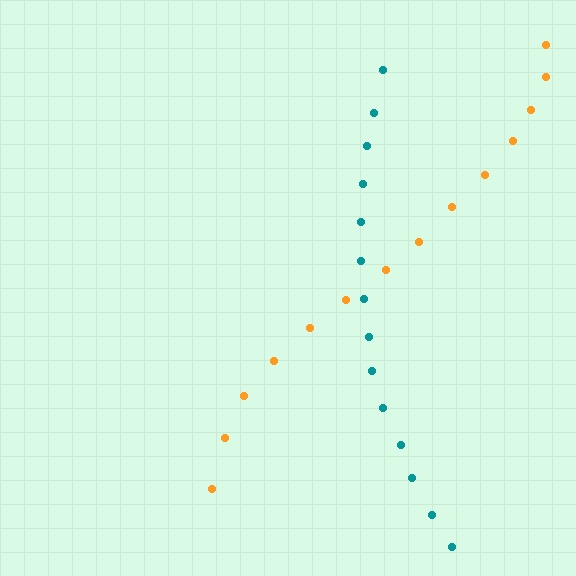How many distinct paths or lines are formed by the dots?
There are 2 distinct paths.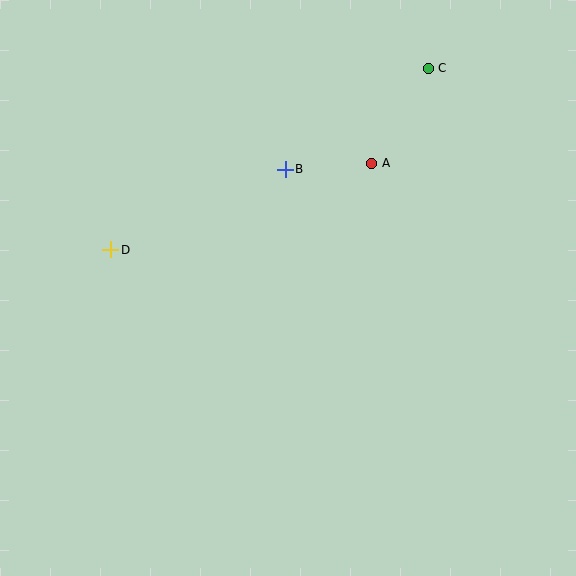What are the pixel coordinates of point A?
Point A is at (372, 163).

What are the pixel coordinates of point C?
Point C is at (428, 68).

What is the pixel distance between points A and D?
The distance between A and D is 275 pixels.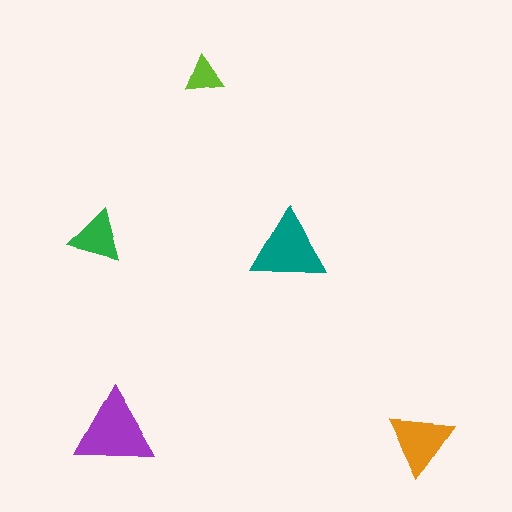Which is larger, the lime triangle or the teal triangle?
The teal one.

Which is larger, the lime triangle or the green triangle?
The green one.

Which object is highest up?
The lime triangle is topmost.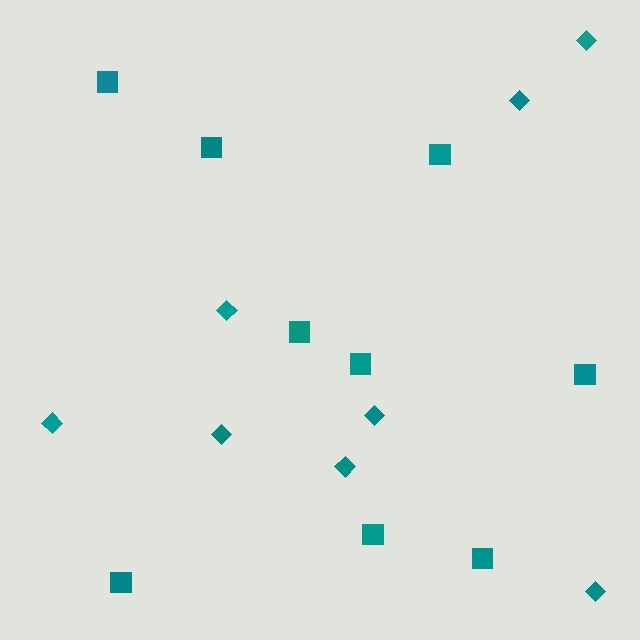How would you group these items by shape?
There are 2 groups: one group of diamonds (8) and one group of squares (9).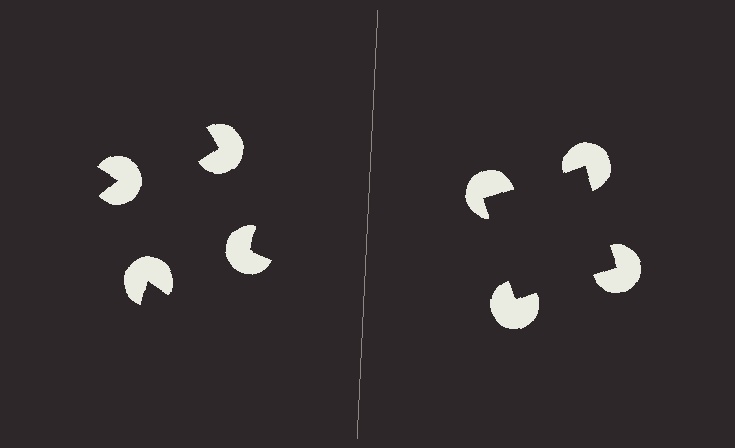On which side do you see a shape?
An illusory square appears on the right side. On the left side the wedge cuts are rotated, so no coherent shape forms.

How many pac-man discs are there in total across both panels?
8 — 4 on each side.